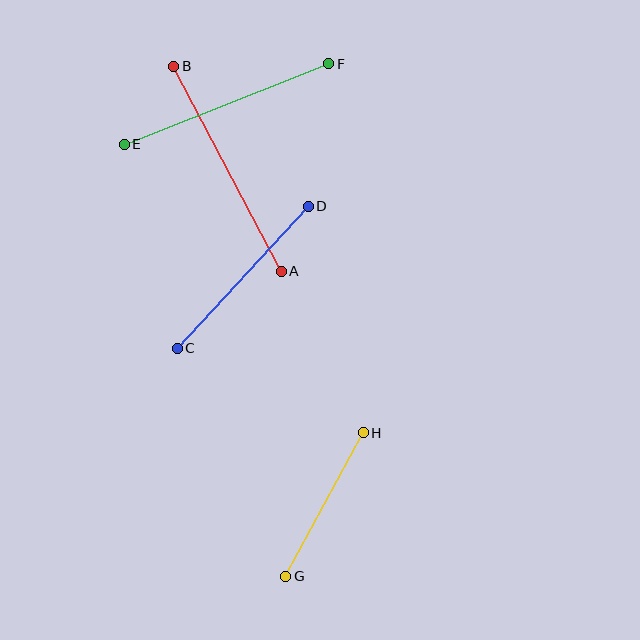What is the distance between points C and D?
The distance is approximately 193 pixels.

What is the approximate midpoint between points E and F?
The midpoint is at approximately (227, 104) pixels.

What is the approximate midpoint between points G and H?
The midpoint is at approximately (324, 504) pixels.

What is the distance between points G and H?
The distance is approximately 163 pixels.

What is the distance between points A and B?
The distance is approximately 231 pixels.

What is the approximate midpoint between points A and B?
The midpoint is at approximately (227, 169) pixels.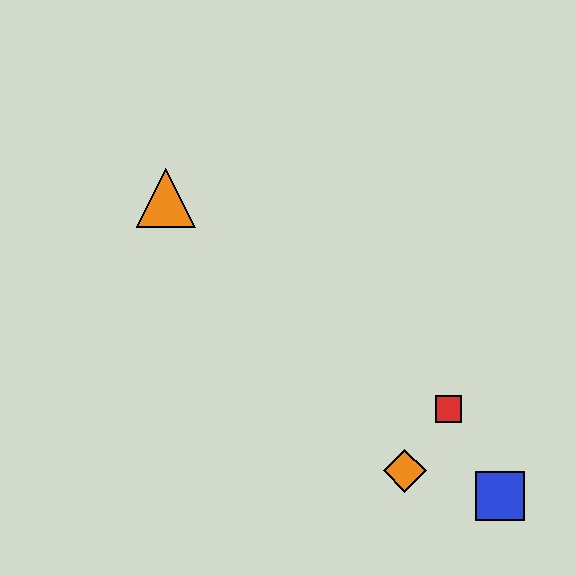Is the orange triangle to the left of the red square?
Yes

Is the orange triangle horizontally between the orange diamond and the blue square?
No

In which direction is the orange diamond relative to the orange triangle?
The orange diamond is below the orange triangle.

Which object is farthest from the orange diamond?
The orange triangle is farthest from the orange diamond.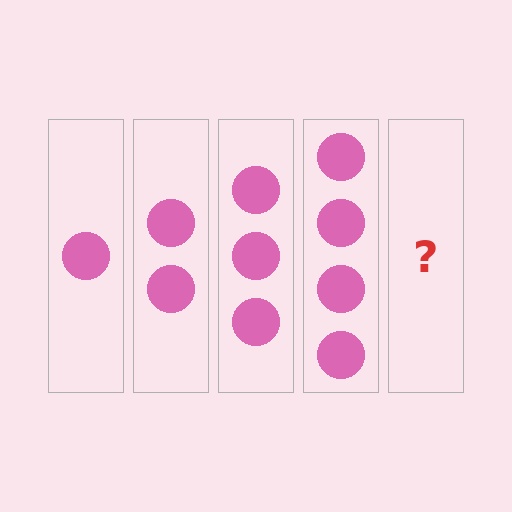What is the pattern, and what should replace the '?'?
The pattern is that each step adds one more circle. The '?' should be 5 circles.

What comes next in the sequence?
The next element should be 5 circles.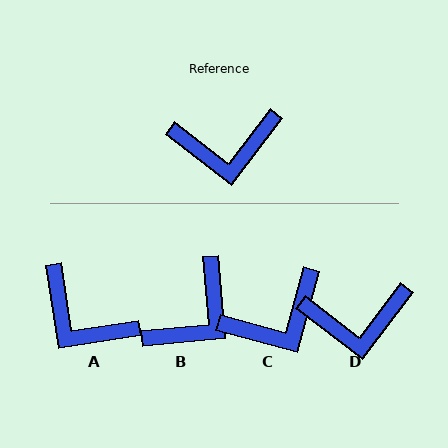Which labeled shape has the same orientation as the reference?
D.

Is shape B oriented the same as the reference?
No, it is off by about 42 degrees.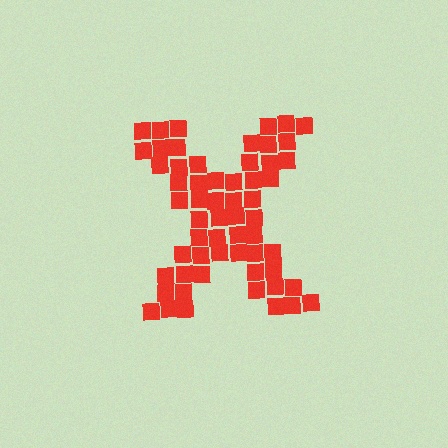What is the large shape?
The large shape is the letter X.